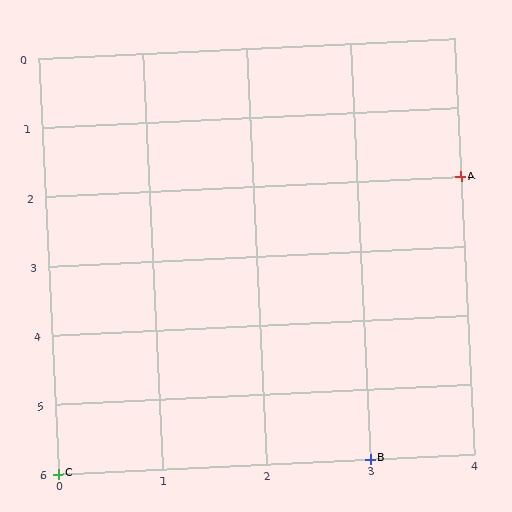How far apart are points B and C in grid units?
Points B and C are 3 columns apart.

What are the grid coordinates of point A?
Point A is at grid coordinates (4, 2).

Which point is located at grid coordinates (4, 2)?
Point A is at (4, 2).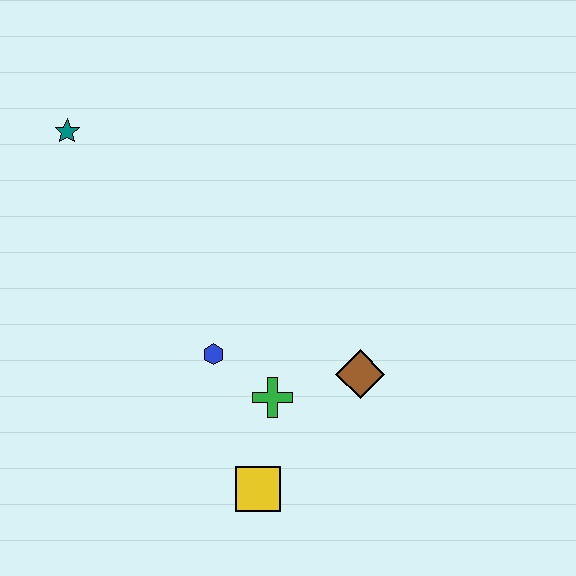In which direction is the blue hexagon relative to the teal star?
The blue hexagon is below the teal star.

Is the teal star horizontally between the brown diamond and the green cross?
No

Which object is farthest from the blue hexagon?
The teal star is farthest from the blue hexagon.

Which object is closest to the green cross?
The blue hexagon is closest to the green cross.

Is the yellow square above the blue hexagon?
No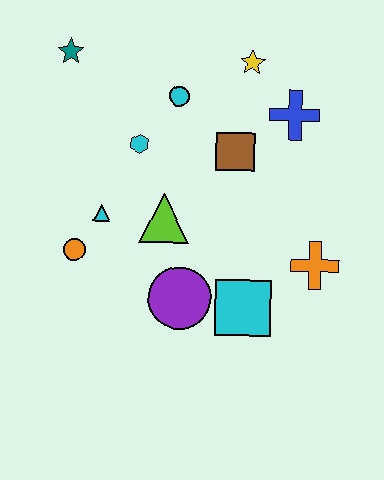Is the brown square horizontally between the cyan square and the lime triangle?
Yes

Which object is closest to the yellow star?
The blue cross is closest to the yellow star.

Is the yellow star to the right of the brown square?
Yes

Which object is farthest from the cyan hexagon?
The orange cross is farthest from the cyan hexagon.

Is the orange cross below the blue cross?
Yes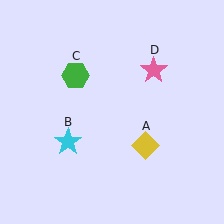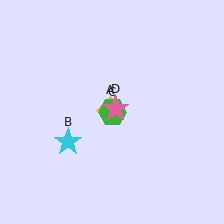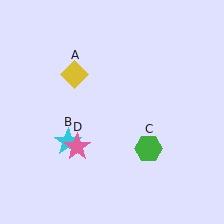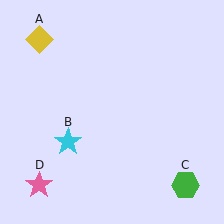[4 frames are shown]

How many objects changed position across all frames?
3 objects changed position: yellow diamond (object A), green hexagon (object C), pink star (object D).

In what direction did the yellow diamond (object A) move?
The yellow diamond (object A) moved up and to the left.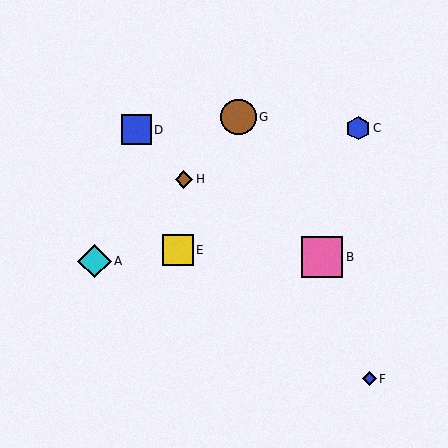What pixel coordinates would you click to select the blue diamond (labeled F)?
Click at (369, 379) to select the blue diamond F.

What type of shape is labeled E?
Shape E is a yellow square.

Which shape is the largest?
The pink square (labeled B) is the largest.